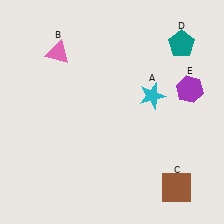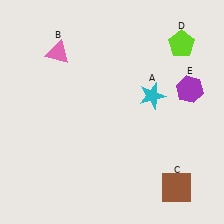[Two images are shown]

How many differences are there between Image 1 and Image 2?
There is 1 difference between the two images.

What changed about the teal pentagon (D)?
In Image 1, D is teal. In Image 2, it changed to lime.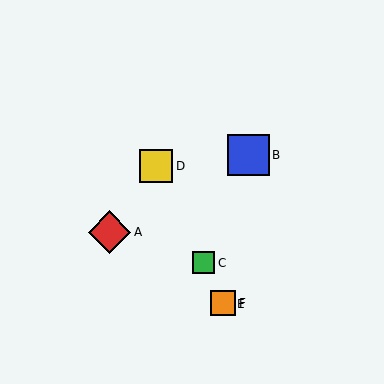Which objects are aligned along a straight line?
Objects C, D, E, F are aligned along a straight line.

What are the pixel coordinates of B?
Object B is at (248, 155).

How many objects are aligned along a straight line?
4 objects (C, D, E, F) are aligned along a straight line.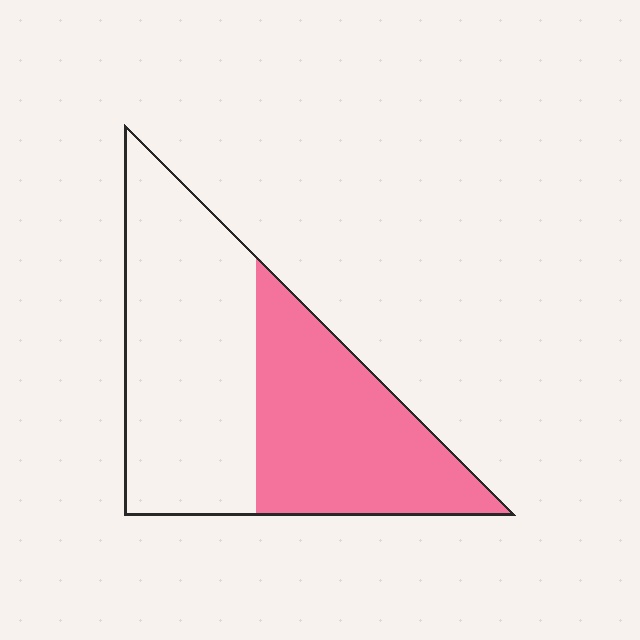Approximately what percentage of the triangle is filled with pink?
Approximately 45%.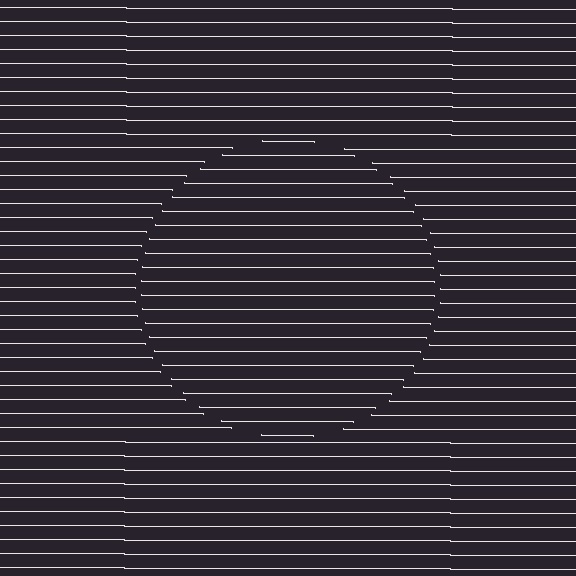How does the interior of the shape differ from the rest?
The interior of the shape contains the same grating, shifted by half a period — the contour is defined by the phase discontinuity where line-ends from the inner and outer gratings abut.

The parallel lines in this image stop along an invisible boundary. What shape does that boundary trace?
An illusory circle. The interior of the shape contains the same grating, shifted by half a period — the contour is defined by the phase discontinuity where line-ends from the inner and outer gratings abut.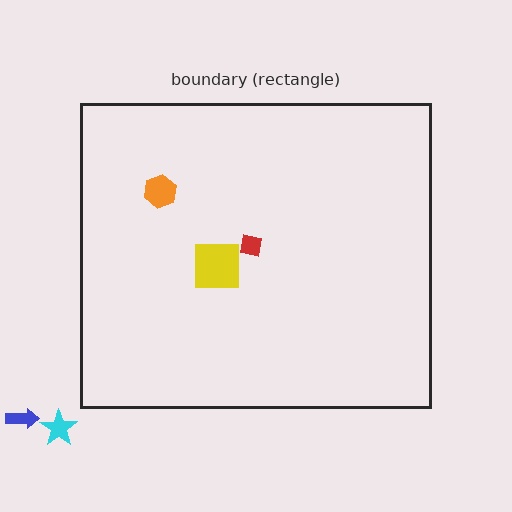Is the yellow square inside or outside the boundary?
Inside.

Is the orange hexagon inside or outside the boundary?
Inside.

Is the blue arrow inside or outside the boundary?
Outside.